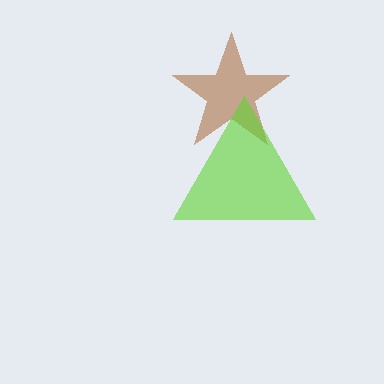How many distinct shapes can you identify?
There are 2 distinct shapes: a brown star, a lime triangle.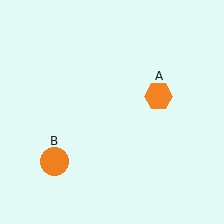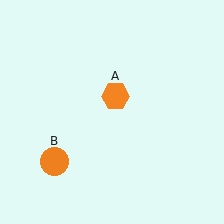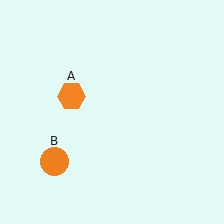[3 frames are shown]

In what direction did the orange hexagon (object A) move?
The orange hexagon (object A) moved left.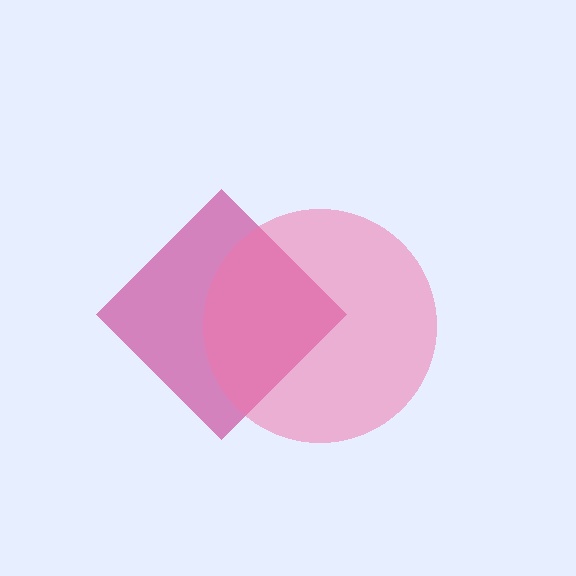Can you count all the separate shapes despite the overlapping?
Yes, there are 2 separate shapes.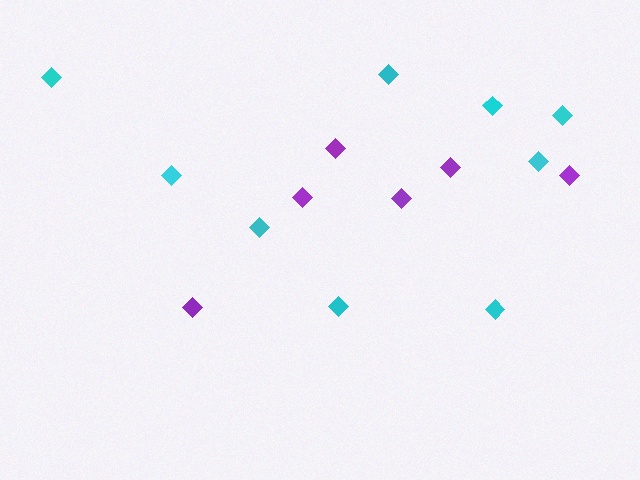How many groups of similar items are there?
There are 2 groups: one group of cyan diamonds (9) and one group of purple diamonds (6).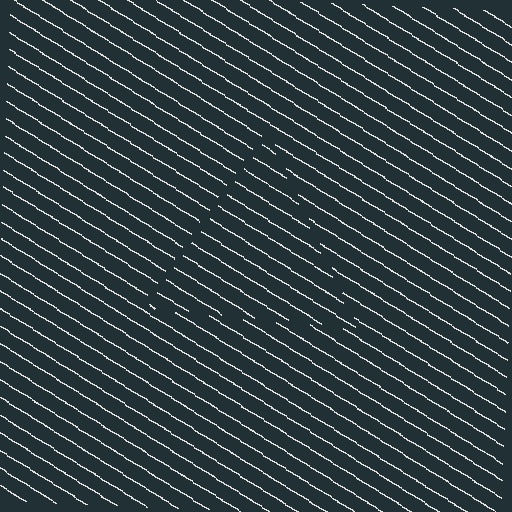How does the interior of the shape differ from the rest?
The interior of the shape contains the same grating, shifted by half a period — the contour is defined by the phase discontinuity where line-ends from the inner and outer gratings abut.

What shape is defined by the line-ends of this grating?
An illusory triangle. The interior of the shape contains the same grating, shifted by half a period — the contour is defined by the phase discontinuity where line-ends from the inner and outer gratings abut.